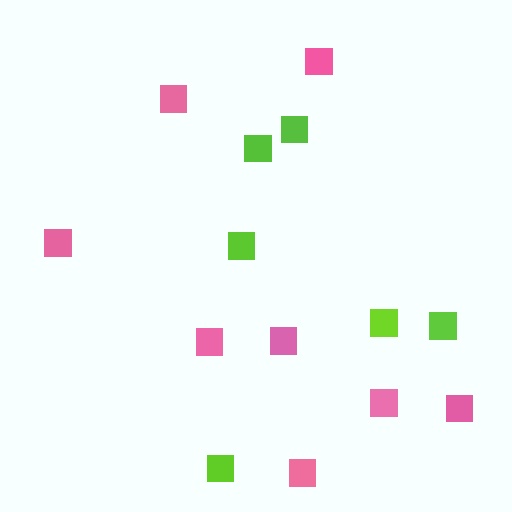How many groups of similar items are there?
There are 2 groups: one group of pink squares (8) and one group of lime squares (6).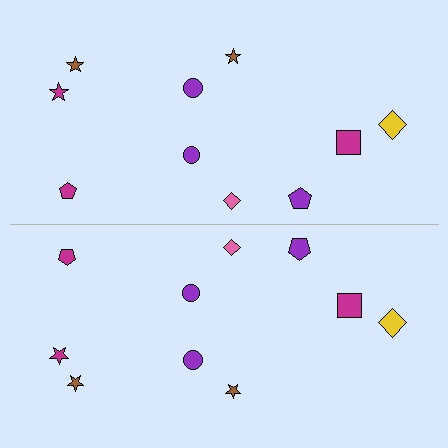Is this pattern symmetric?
Yes, this pattern has bilateral (reflection) symmetry.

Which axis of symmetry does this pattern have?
The pattern has a horizontal axis of symmetry running through the center of the image.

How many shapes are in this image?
There are 20 shapes in this image.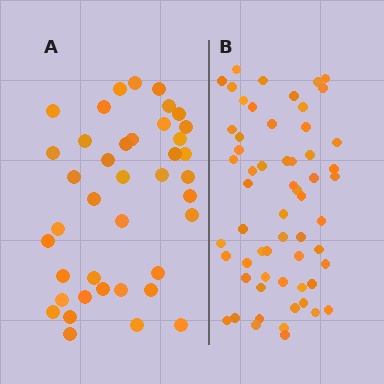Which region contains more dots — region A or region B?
Region B (the right region) has more dots.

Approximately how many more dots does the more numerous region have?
Region B has approximately 20 more dots than region A.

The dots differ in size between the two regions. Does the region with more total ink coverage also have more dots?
No. Region A has more total ink coverage because its dots are larger, but region B actually contains more individual dots. Total area can be misleading — the number of items is what matters here.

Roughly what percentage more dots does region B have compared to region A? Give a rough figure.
About 50% more.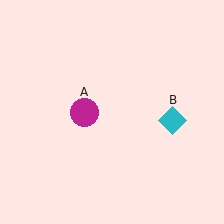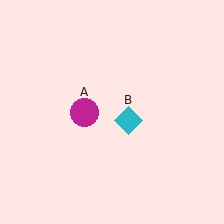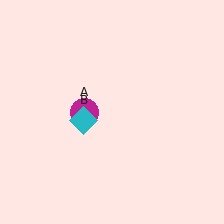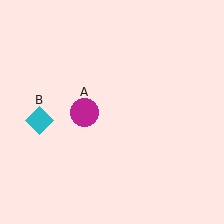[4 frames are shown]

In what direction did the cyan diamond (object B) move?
The cyan diamond (object B) moved left.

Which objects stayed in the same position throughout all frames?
Magenta circle (object A) remained stationary.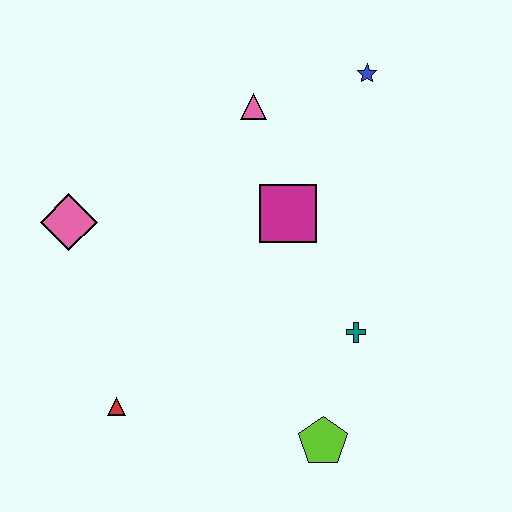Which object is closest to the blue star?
The pink triangle is closest to the blue star.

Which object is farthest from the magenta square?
The red triangle is farthest from the magenta square.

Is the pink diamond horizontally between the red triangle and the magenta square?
No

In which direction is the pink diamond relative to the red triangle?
The pink diamond is above the red triangle.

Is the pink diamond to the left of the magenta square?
Yes